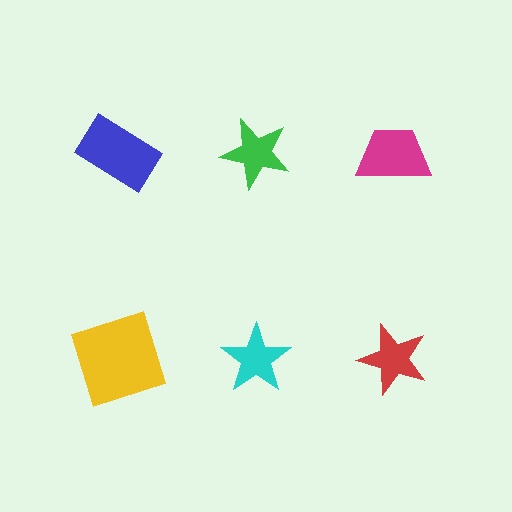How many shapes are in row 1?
3 shapes.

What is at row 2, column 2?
A cyan star.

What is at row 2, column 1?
A yellow square.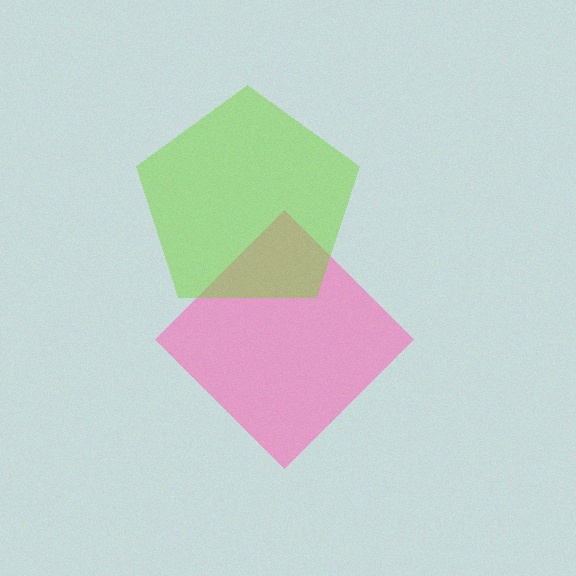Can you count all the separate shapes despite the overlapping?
Yes, there are 2 separate shapes.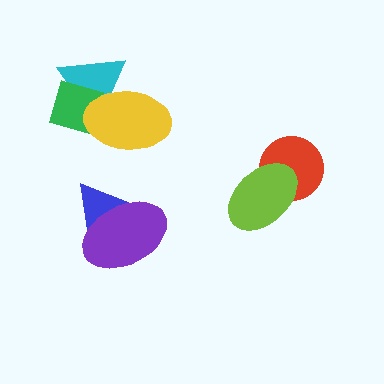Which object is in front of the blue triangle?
The purple ellipse is in front of the blue triangle.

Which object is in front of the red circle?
The lime ellipse is in front of the red circle.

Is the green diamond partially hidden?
Yes, it is partially covered by another shape.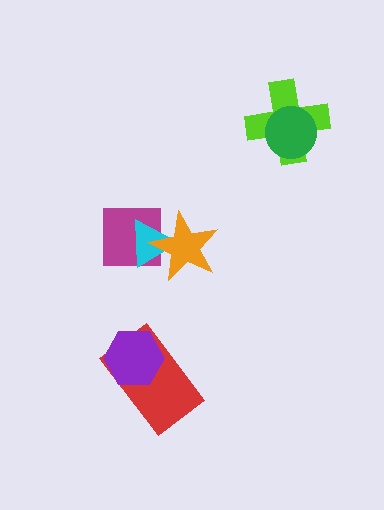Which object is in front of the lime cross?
The green circle is in front of the lime cross.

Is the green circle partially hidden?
No, no other shape covers it.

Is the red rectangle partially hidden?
Yes, it is partially covered by another shape.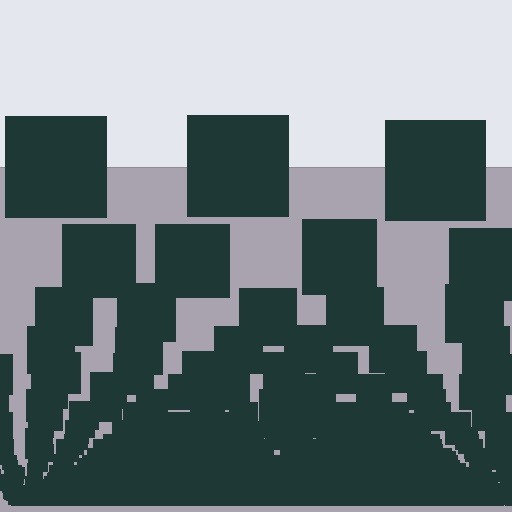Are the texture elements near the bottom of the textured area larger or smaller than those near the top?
Smaller. The gradient is inverted — elements near the bottom are smaller and denser.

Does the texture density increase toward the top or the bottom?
Density increases toward the bottom.